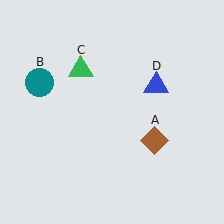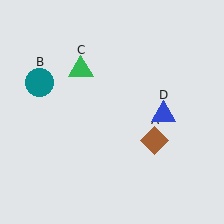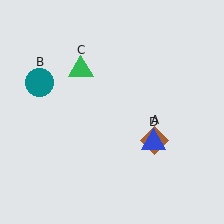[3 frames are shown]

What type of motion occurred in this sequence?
The blue triangle (object D) rotated clockwise around the center of the scene.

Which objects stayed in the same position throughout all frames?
Brown diamond (object A) and teal circle (object B) and green triangle (object C) remained stationary.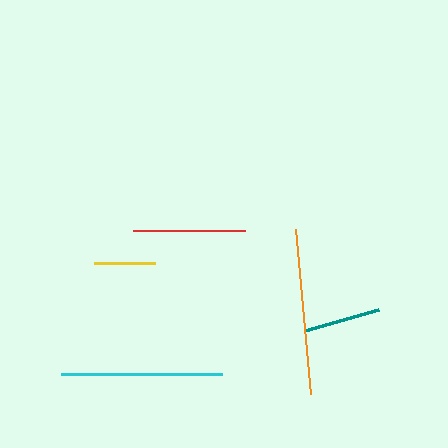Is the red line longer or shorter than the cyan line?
The cyan line is longer than the red line.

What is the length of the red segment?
The red segment is approximately 112 pixels long.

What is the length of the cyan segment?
The cyan segment is approximately 160 pixels long.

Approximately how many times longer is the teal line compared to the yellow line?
The teal line is approximately 1.3 times the length of the yellow line.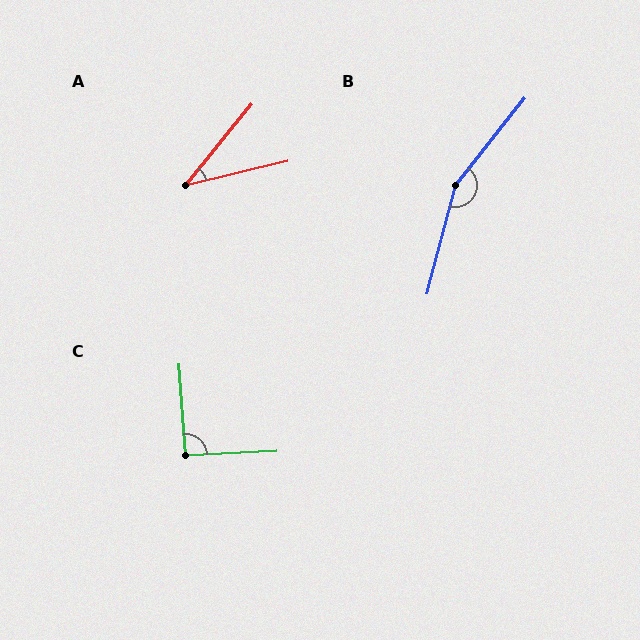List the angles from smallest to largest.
A (37°), C (91°), B (156°).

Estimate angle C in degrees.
Approximately 91 degrees.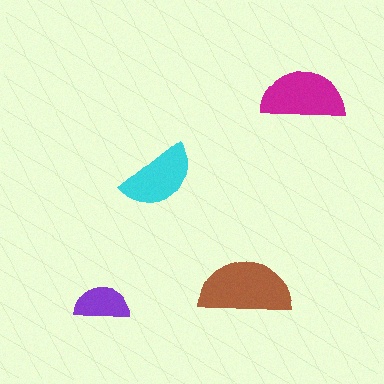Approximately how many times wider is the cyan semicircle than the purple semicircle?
About 1.5 times wider.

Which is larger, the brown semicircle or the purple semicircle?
The brown one.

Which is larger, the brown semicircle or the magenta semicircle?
The brown one.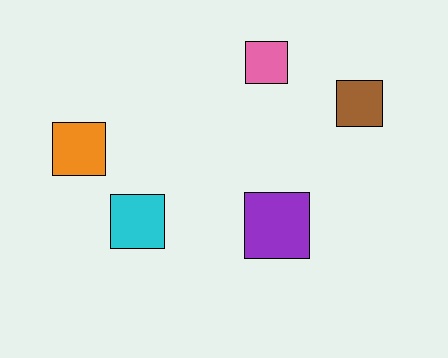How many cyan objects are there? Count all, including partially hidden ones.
There is 1 cyan object.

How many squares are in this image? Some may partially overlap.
There are 5 squares.